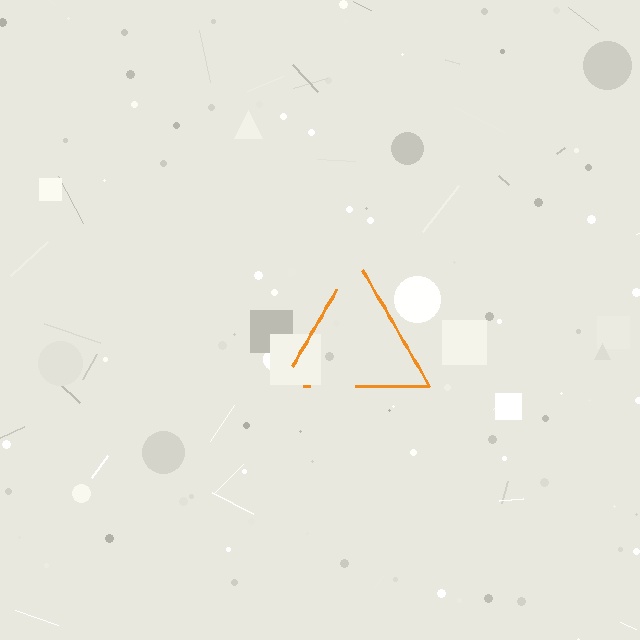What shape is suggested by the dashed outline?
The dashed outline suggests a triangle.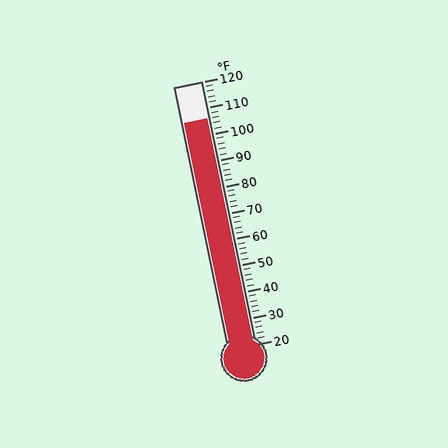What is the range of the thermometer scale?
The thermometer scale ranges from 20°F to 120°F.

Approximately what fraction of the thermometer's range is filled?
The thermometer is filled to approximately 85% of its range.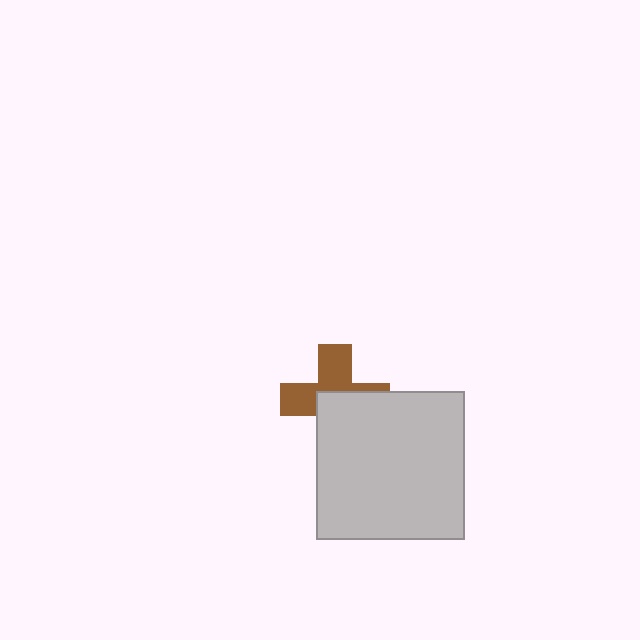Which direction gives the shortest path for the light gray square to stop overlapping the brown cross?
Moving toward the lower-right gives the shortest separation.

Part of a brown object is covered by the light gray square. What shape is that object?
It is a cross.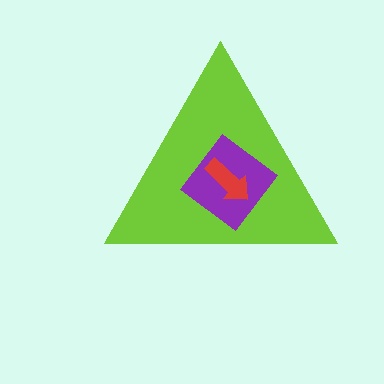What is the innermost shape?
The red arrow.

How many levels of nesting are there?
3.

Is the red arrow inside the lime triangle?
Yes.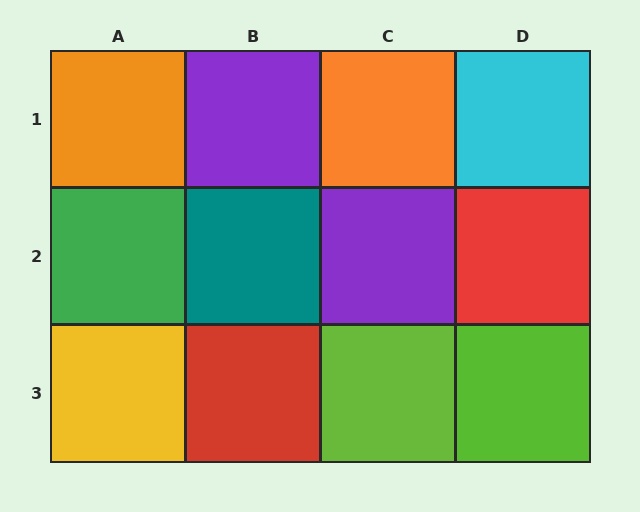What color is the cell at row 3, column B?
Red.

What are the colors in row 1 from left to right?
Orange, purple, orange, cyan.